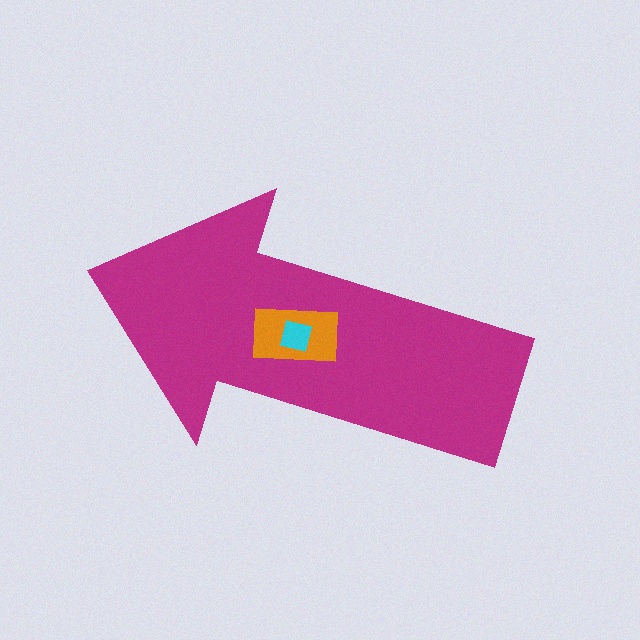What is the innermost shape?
The cyan square.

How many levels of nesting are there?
3.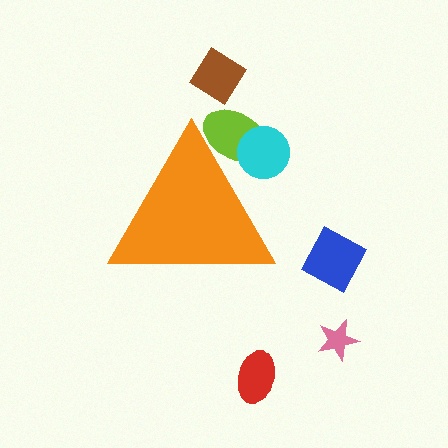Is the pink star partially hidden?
No, the pink star is fully visible.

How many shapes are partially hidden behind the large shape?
2 shapes are partially hidden.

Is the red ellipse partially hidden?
No, the red ellipse is fully visible.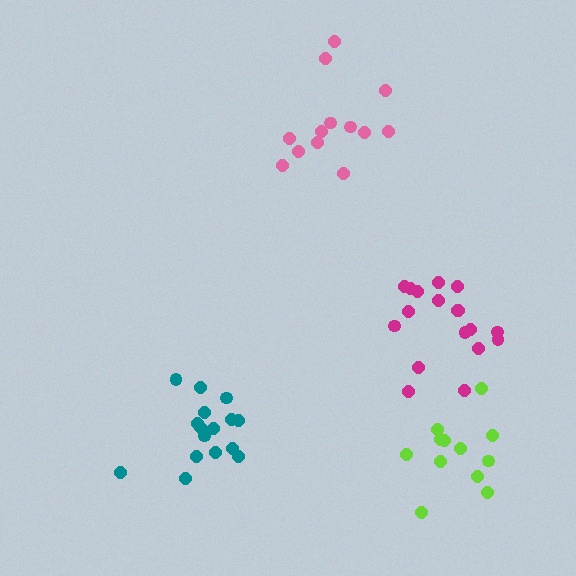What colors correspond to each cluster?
The clusters are colored: pink, teal, lime, magenta.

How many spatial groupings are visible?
There are 4 spatial groupings.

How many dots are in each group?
Group 1: 13 dots, Group 2: 16 dots, Group 3: 12 dots, Group 4: 18 dots (59 total).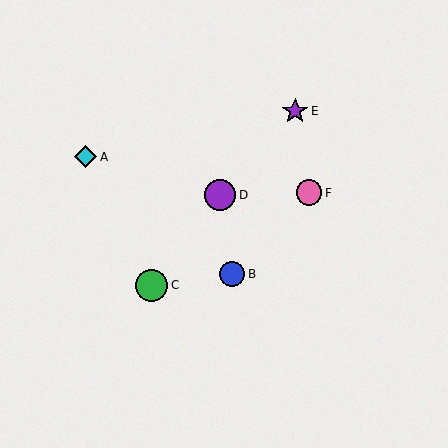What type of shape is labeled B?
Shape B is a blue circle.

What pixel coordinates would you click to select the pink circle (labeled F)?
Click at (309, 193) to select the pink circle F.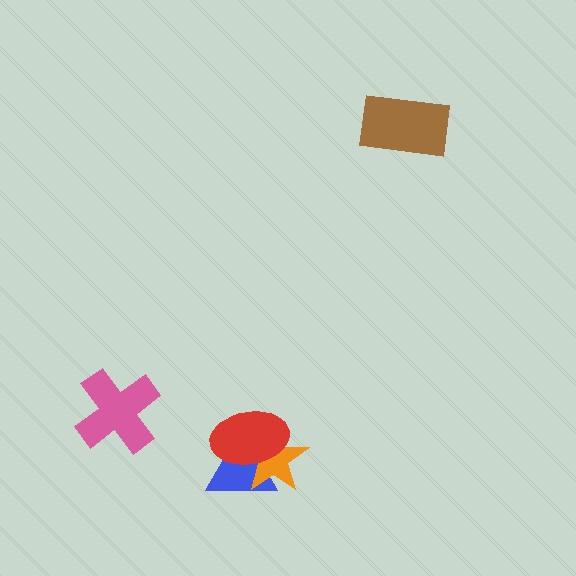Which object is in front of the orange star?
The red ellipse is in front of the orange star.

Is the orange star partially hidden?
Yes, it is partially covered by another shape.